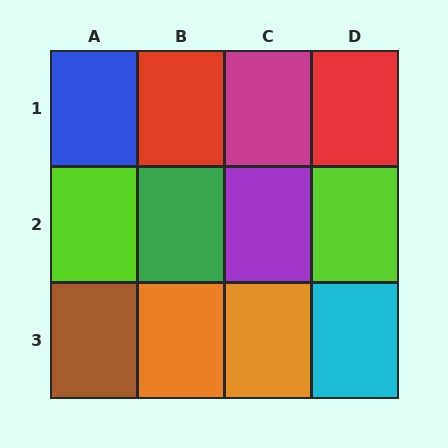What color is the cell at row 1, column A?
Blue.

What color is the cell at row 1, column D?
Red.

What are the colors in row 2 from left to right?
Lime, green, purple, lime.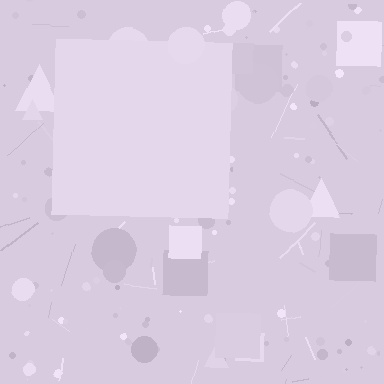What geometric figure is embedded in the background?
A square is embedded in the background.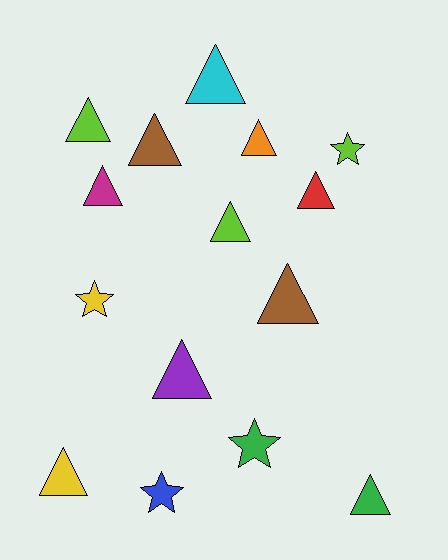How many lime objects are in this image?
There are 3 lime objects.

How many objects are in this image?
There are 15 objects.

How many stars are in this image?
There are 4 stars.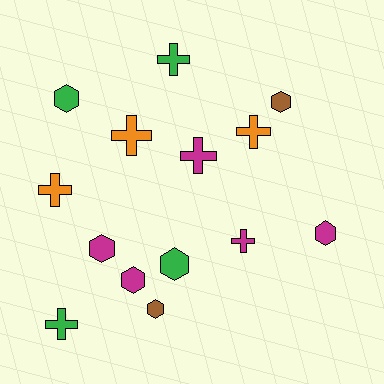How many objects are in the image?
There are 14 objects.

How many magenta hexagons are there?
There are 3 magenta hexagons.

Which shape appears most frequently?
Hexagon, with 7 objects.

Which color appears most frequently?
Magenta, with 5 objects.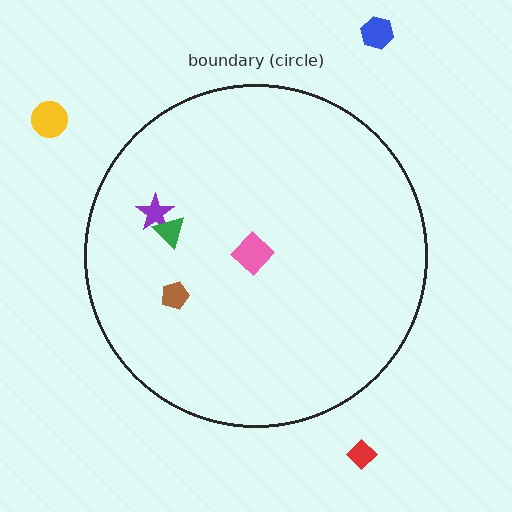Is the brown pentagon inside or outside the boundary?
Inside.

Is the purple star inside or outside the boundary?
Inside.